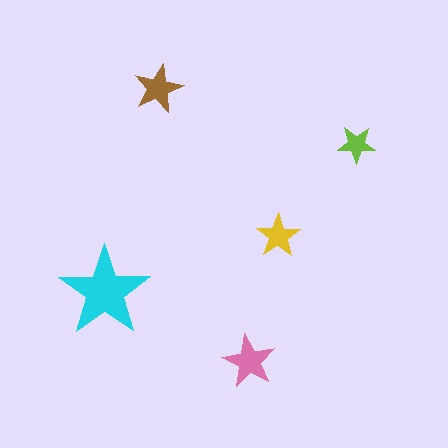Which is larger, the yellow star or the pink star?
The pink one.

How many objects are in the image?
There are 5 objects in the image.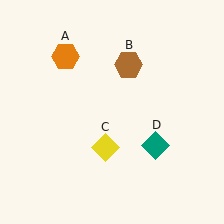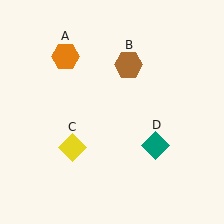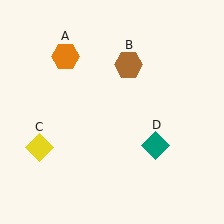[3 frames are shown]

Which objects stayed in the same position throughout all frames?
Orange hexagon (object A) and brown hexagon (object B) and teal diamond (object D) remained stationary.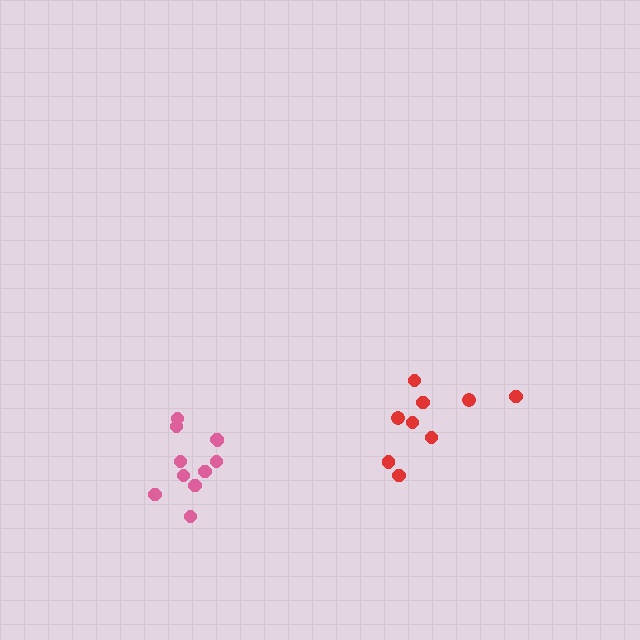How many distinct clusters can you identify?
There are 2 distinct clusters.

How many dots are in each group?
Group 1: 9 dots, Group 2: 11 dots (20 total).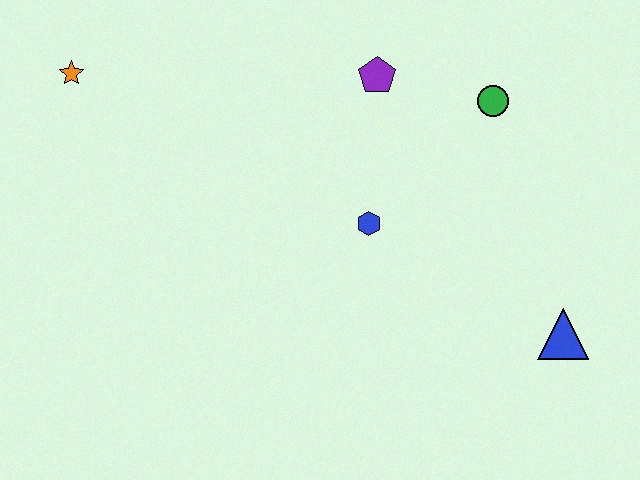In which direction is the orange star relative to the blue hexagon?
The orange star is to the left of the blue hexagon.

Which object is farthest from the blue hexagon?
The orange star is farthest from the blue hexagon.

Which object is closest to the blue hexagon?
The purple pentagon is closest to the blue hexagon.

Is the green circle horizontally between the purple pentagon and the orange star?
No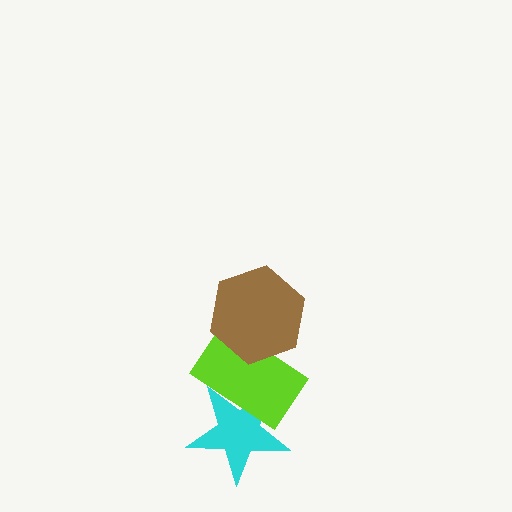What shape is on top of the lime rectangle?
The brown hexagon is on top of the lime rectangle.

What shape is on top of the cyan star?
The lime rectangle is on top of the cyan star.